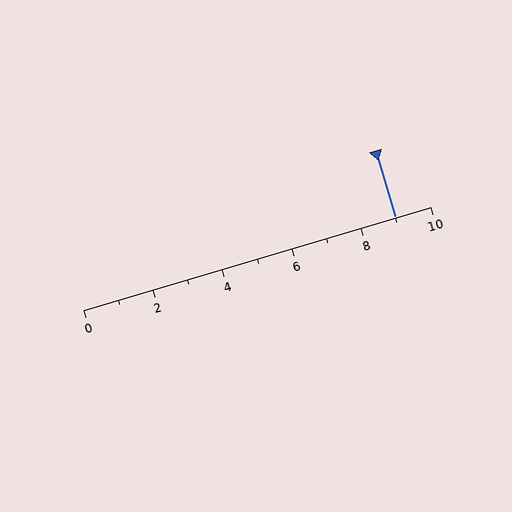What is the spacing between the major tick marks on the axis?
The major ticks are spaced 2 apart.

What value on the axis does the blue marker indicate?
The marker indicates approximately 9.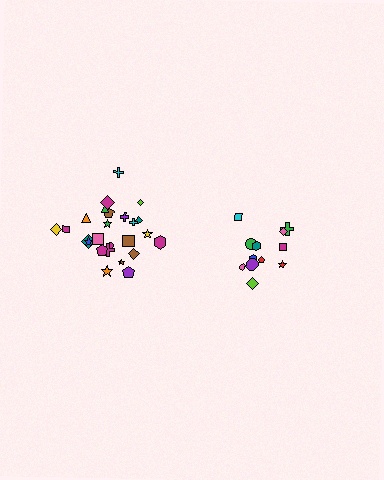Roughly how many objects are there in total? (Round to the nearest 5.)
Roughly 35 objects in total.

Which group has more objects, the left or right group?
The left group.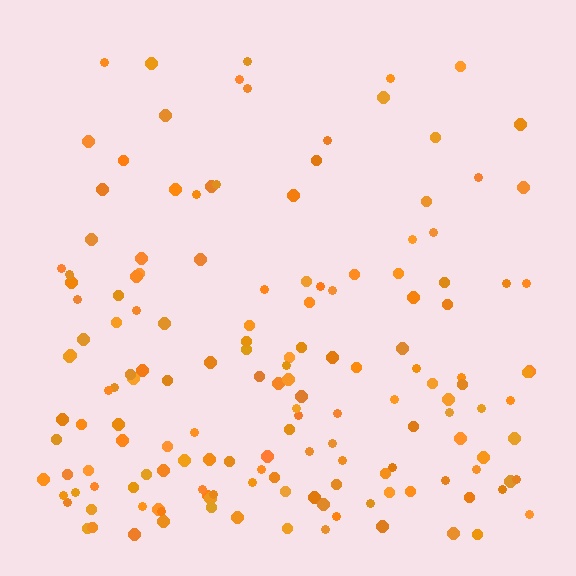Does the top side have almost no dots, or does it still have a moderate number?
Still a moderate number, just noticeably fewer than the bottom.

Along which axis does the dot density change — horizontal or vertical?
Vertical.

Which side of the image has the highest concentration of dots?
The bottom.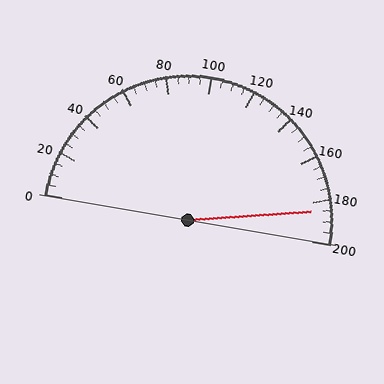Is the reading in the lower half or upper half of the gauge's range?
The reading is in the upper half of the range (0 to 200).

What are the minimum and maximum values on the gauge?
The gauge ranges from 0 to 200.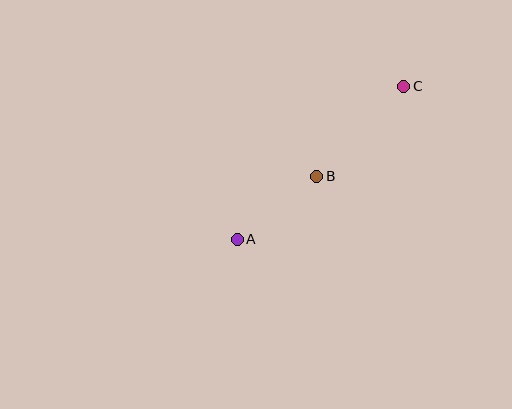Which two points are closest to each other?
Points A and B are closest to each other.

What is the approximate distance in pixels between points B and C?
The distance between B and C is approximately 125 pixels.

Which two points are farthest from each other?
Points A and C are farthest from each other.